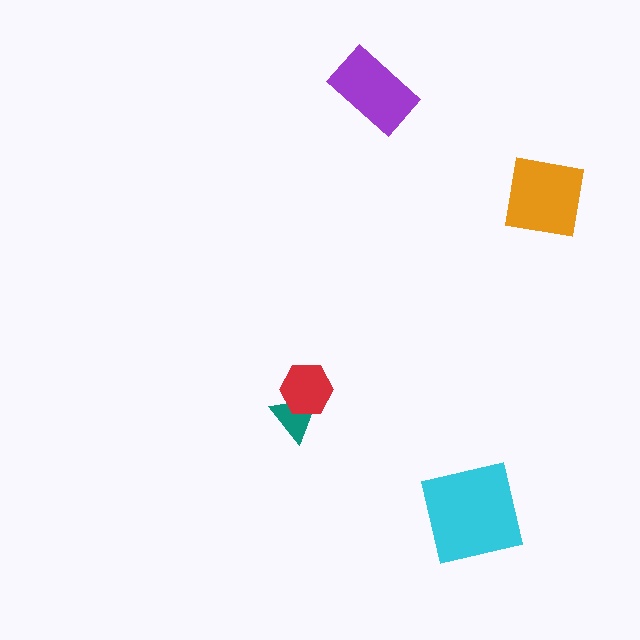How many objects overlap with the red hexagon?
1 object overlaps with the red hexagon.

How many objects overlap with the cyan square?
0 objects overlap with the cyan square.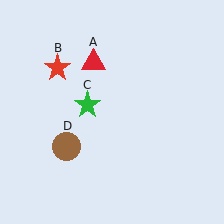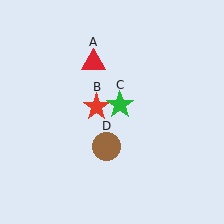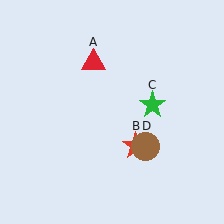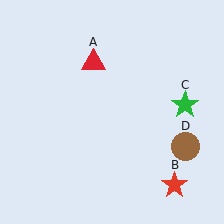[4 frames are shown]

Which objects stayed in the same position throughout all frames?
Red triangle (object A) remained stationary.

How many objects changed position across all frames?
3 objects changed position: red star (object B), green star (object C), brown circle (object D).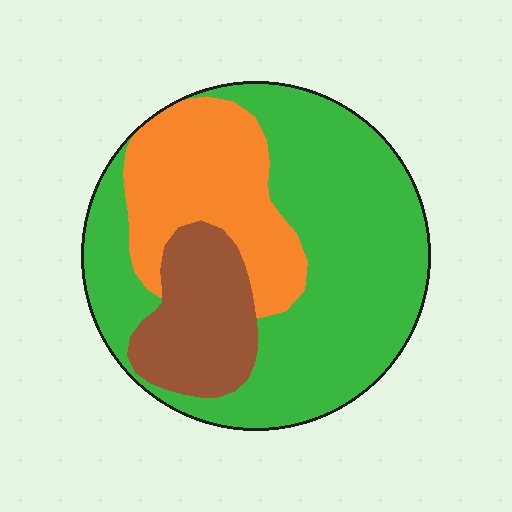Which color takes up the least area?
Brown, at roughly 15%.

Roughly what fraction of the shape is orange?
Orange takes up about one quarter (1/4) of the shape.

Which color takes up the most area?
Green, at roughly 60%.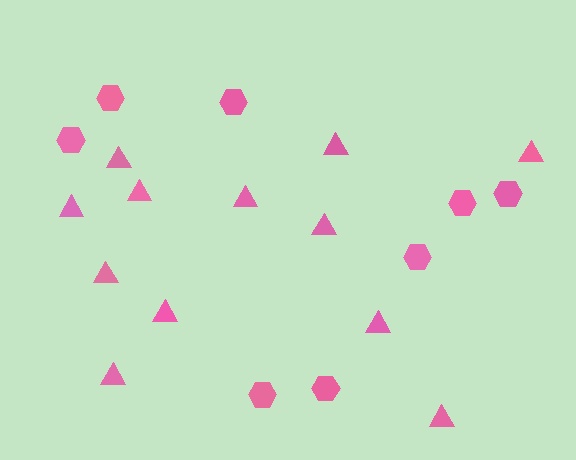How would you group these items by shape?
There are 2 groups: one group of hexagons (8) and one group of triangles (12).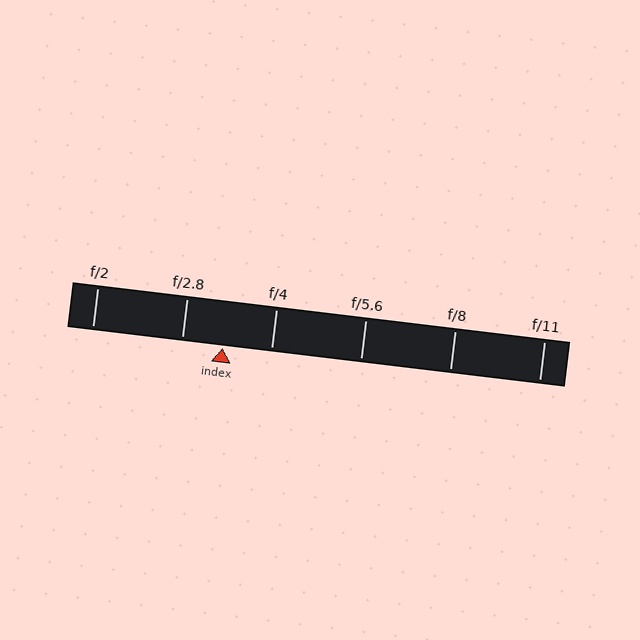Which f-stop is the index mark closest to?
The index mark is closest to f/2.8.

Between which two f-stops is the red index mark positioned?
The index mark is between f/2.8 and f/4.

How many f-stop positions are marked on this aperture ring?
There are 6 f-stop positions marked.